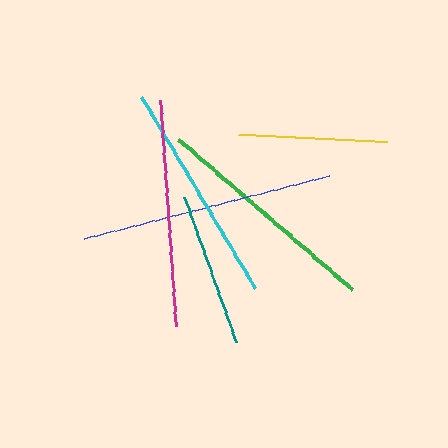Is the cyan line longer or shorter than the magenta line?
The magenta line is longer than the cyan line.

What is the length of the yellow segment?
The yellow segment is approximately 149 pixels long.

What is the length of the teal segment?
The teal segment is approximately 153 pixels long.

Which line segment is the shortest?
The yellow line is the shortest at approximately 149 pixels.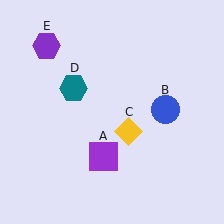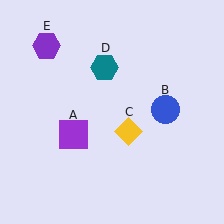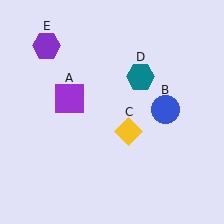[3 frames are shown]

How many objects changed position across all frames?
2 objects changed position: purple square (object A), teal hexagon (object D).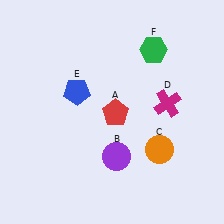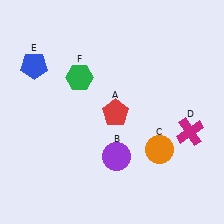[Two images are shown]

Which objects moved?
The objects that moved are: the magenta cross (D), the blue pentagon (E), the green hexagon (F).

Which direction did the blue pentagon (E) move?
The blue pentagon (E) moved left.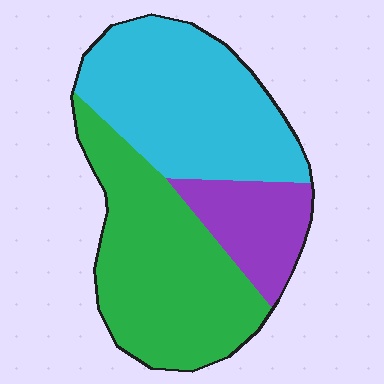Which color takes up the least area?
Purple, at roughly 15%.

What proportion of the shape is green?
Green takes up about two fifths (2/5) of the shape.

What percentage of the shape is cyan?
Cyan covers around 40% of the shape.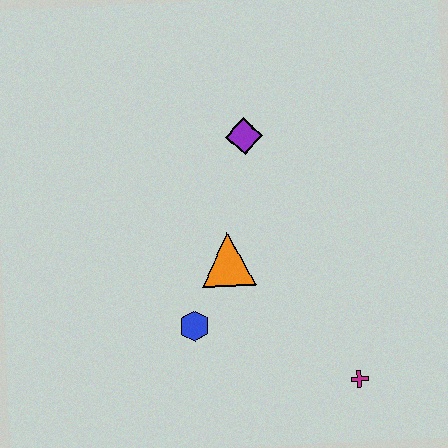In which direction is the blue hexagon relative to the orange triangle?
The blue hexagon is below the orange triangle.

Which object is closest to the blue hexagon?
The orange triangle is closest to the blue hexagon.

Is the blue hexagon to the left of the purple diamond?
Yes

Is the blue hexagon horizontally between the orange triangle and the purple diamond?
No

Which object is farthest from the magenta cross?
The purple diamond is farthest from the magenta cross.